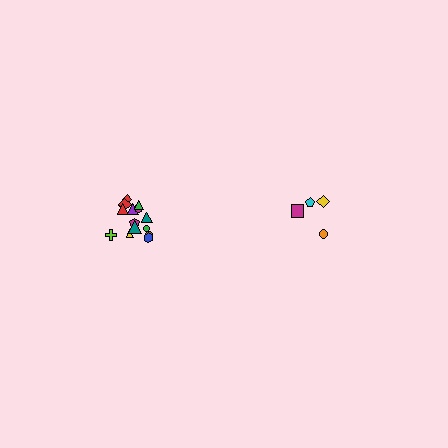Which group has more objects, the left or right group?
The left group.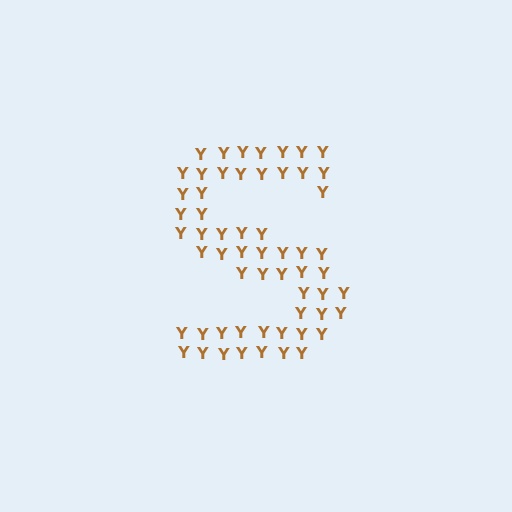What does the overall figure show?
The overall figure shows the letter S.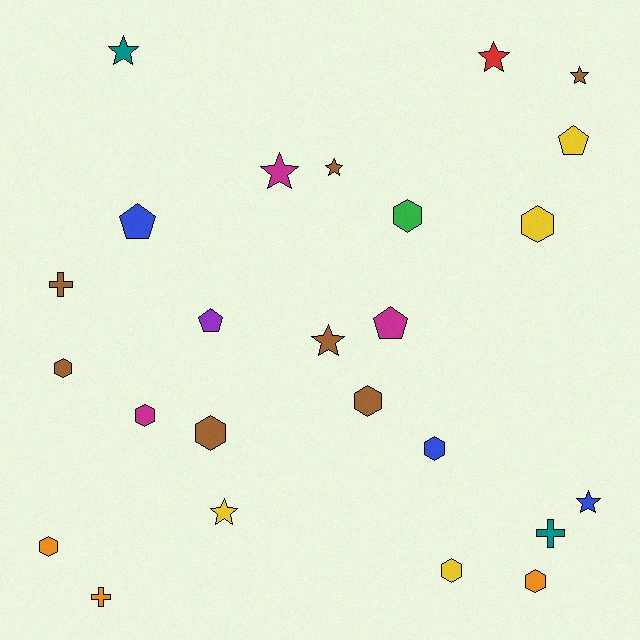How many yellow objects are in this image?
There are 4 yellow objects.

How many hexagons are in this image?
There are 10 hexagons.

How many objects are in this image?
There are 25 objects.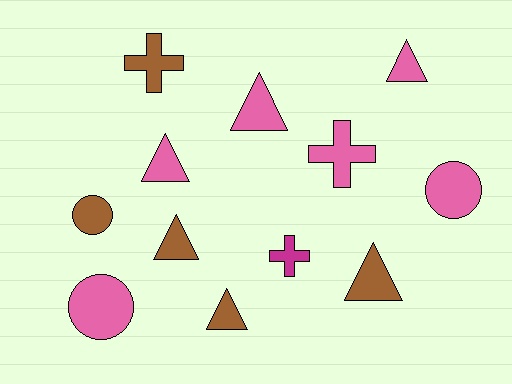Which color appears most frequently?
Pink, with 6 objects.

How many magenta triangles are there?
There are no magenta triangles.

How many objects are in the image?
There are 12 objects.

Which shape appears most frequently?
Triangle, with 6 objects.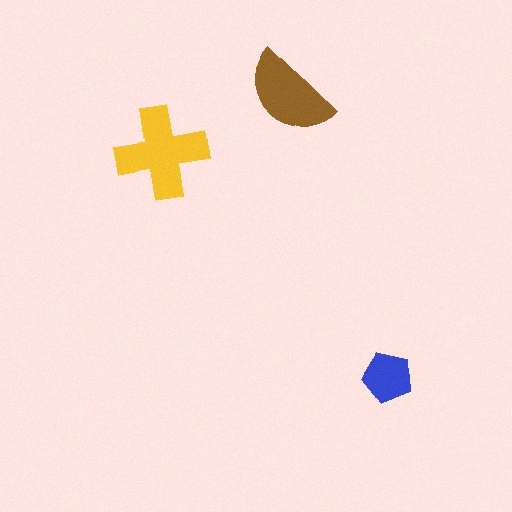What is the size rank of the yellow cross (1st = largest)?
1st.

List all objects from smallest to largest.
The blue pentagon, the brown semicircle, the yellow cross.